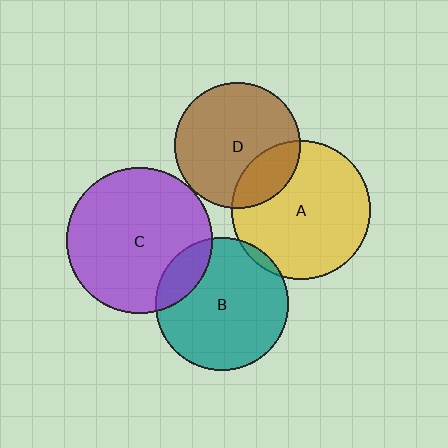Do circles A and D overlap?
Yes.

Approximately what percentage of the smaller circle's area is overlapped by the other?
Approximately 25%.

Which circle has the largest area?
Circle C (purple).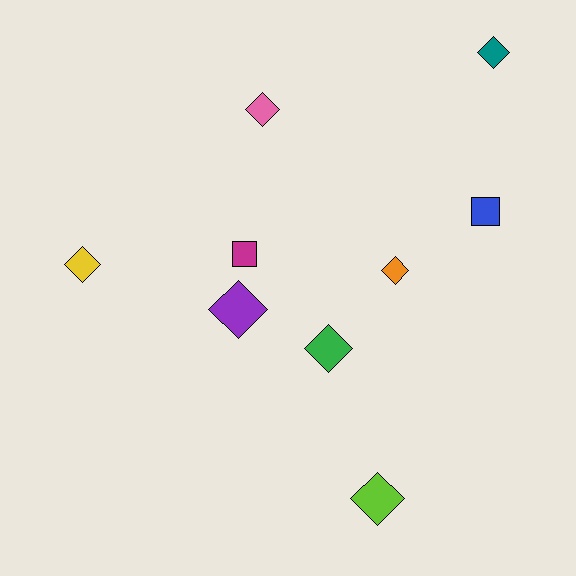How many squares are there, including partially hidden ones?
There are 2 squares.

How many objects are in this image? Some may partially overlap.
There are 9 objects.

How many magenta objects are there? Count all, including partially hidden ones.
There is 1 magenta object.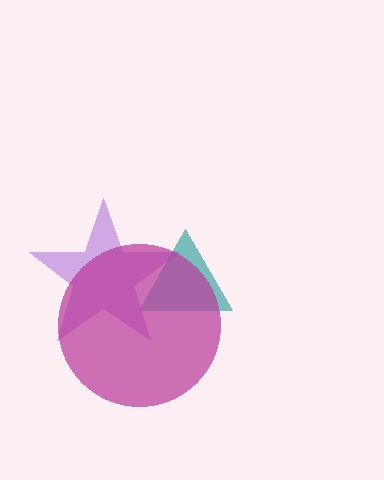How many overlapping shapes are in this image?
There are 3 overlapping shapes in the image.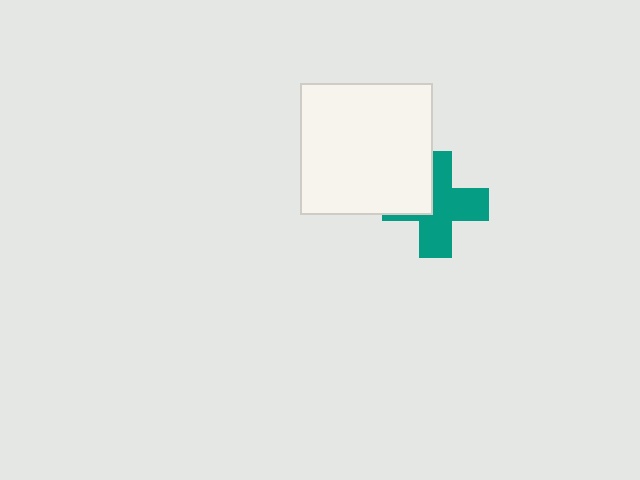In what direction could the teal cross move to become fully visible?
The teal cross could move toward the lower-right. That would shift it out from behind the white square entirely.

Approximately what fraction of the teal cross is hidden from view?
Roughly 33% of the teal cross is hidden behind the white square.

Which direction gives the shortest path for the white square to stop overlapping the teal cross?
Moving toward the upper-left gives the shortest separation.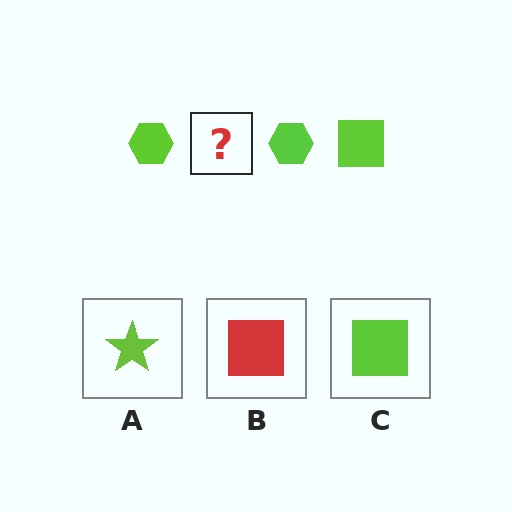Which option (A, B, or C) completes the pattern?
C.